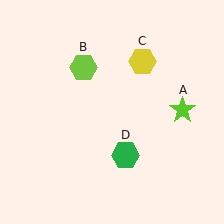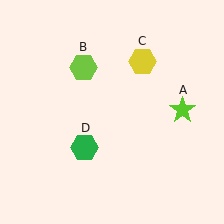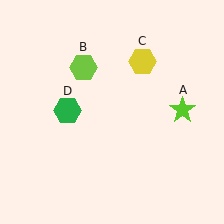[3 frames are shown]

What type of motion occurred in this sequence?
The green hexagon (object D) rotated clockwise around the center of the scene.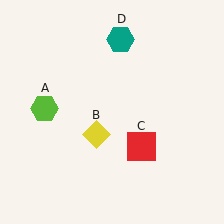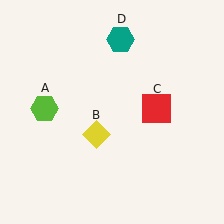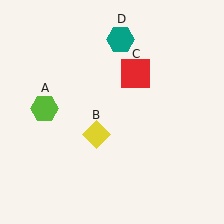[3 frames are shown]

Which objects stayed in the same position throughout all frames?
Lime hexagon (object A) and yellow diamond (object B) and teal hexagon (object D) remained stationary.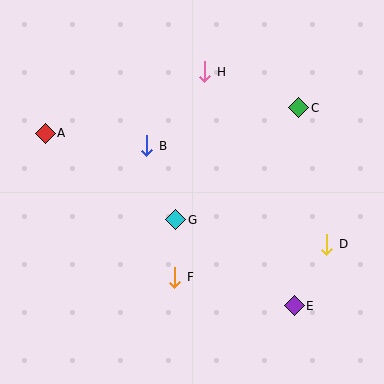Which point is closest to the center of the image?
Point G at (176, 220) is closest to the center.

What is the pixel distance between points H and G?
The distance between H and G is 151 pixels.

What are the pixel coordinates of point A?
Point A is at (45, 133).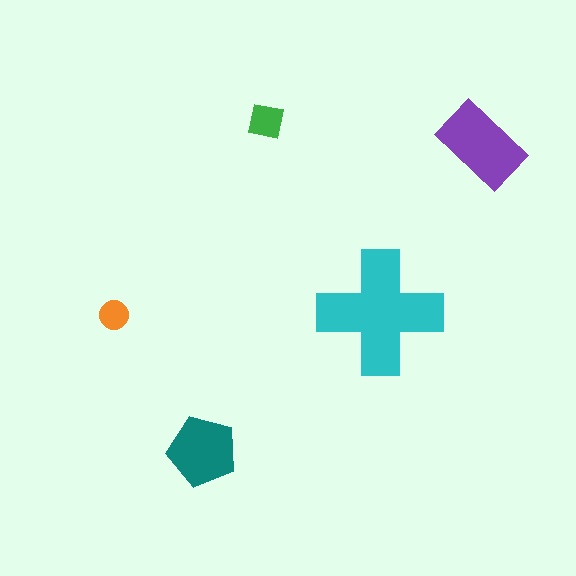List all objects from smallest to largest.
The orange circle, the green square, the teal pentagon, the purple rectangle, the cyan cross.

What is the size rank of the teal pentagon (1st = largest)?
3rd.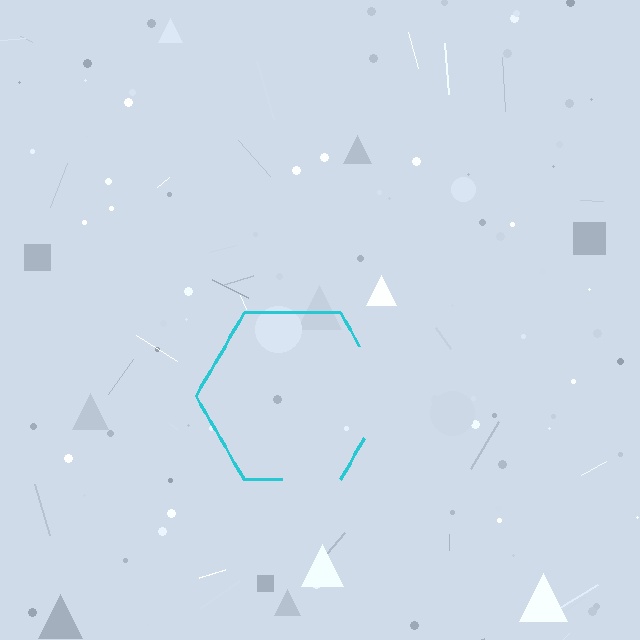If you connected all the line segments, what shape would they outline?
They would outline a hexagon.